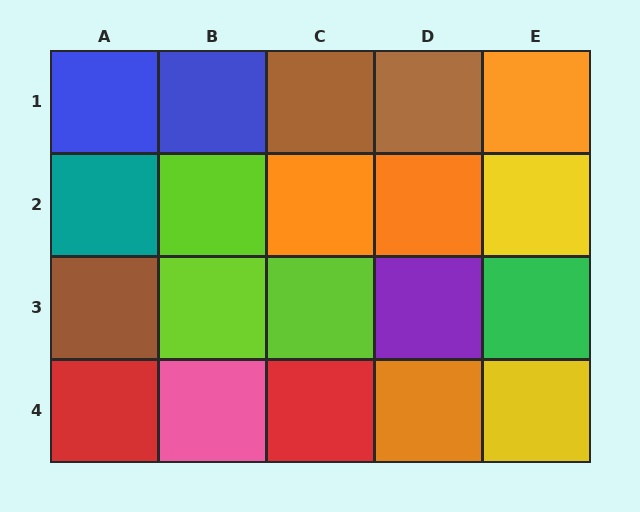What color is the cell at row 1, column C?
Brown.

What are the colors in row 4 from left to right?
Red, pink, red, orange, yellow.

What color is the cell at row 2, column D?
Orange.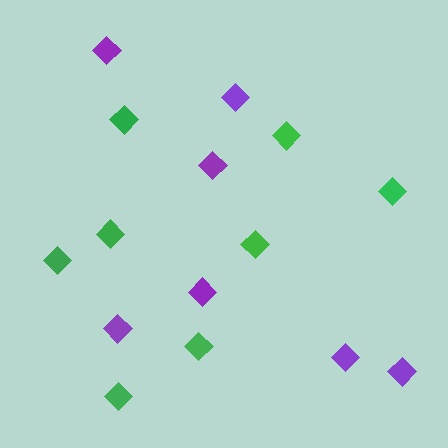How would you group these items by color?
There are 2 groups: one group of green diamonds (8) and one group of purple diamonds (7).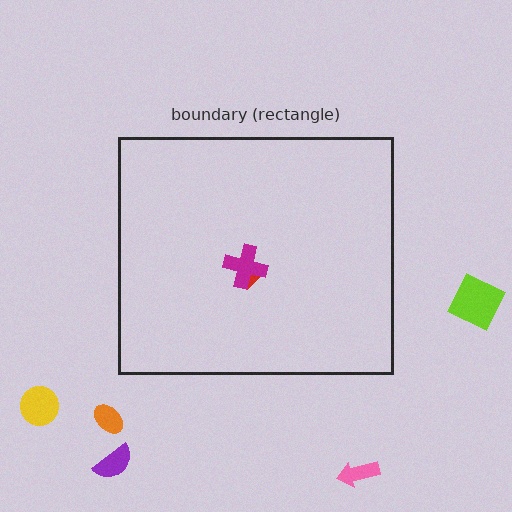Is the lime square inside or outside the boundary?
Outside.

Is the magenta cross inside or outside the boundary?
Inside.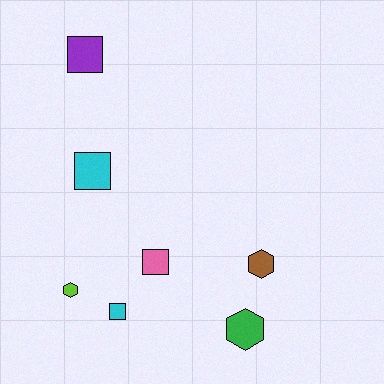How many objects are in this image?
There are 7 objects.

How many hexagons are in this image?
There are 3 hexagons.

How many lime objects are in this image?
There is 1 lime object.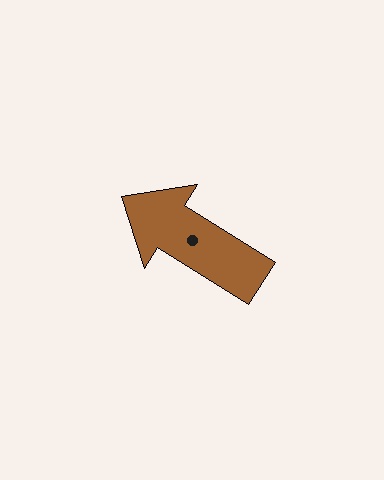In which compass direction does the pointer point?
Northwest.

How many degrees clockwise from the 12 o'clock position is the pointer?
Approximately 302 degrees.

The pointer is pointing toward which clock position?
Roughly 10 o'clock.